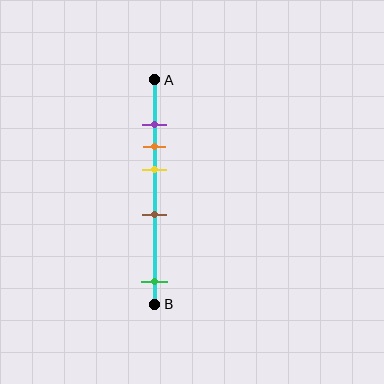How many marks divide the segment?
There are 5 marks dividing the segment.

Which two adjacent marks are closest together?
The purple and orange marks are the closest adjacent pair.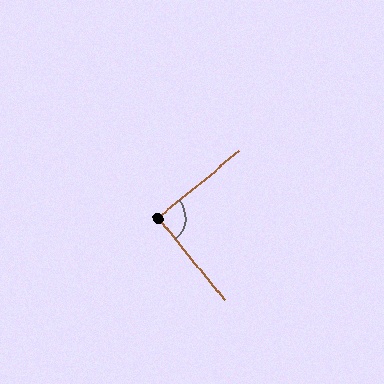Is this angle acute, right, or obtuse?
It is approximately a right angle.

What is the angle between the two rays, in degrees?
Approximately 90 degrees.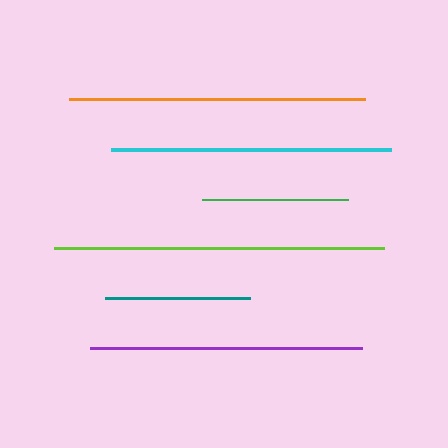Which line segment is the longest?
The lime line is the longest at approximately 330 pixels.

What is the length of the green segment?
The green segment is approximately 146 pixels long.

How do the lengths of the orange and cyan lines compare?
The orange and cyan lines are approximately the same length.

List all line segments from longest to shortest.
From longest to shortest: lime, orange, cyan, purple, green, teal.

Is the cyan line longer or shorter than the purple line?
The cyan line is longer than the purple line.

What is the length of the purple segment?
The purple segment is approximately 271 pixels long.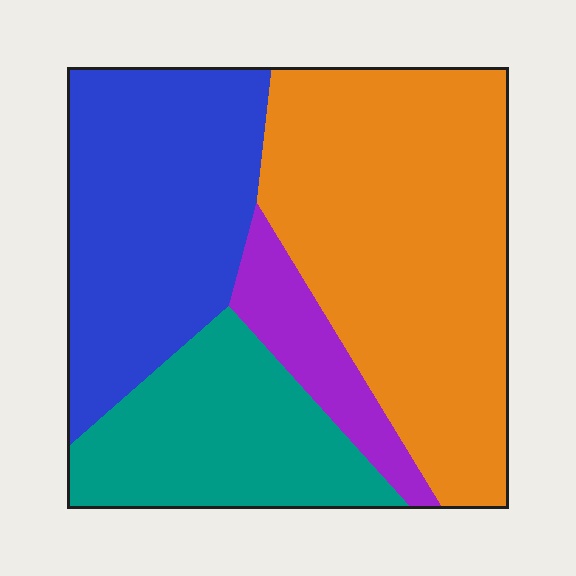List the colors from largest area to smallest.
From largest to smallest: orange, blue, teal, purple.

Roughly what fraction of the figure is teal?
Teal takes up less than a quarter of the figure.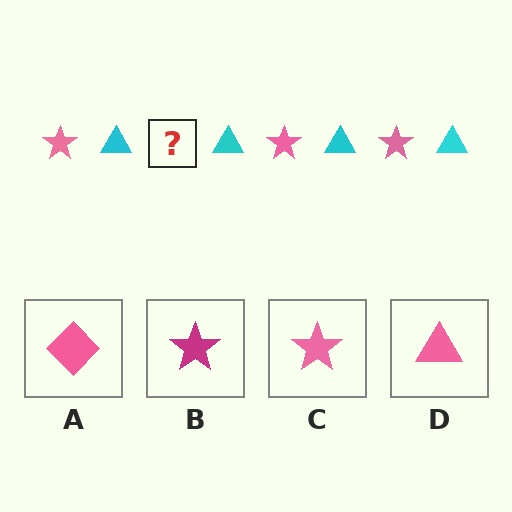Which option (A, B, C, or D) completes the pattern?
C.